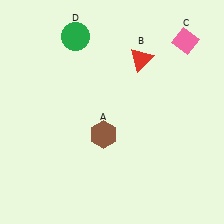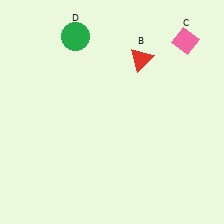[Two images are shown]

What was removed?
The brown hexagon (A) was removed in Image 2.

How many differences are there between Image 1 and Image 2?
There is 1 difference between the two images.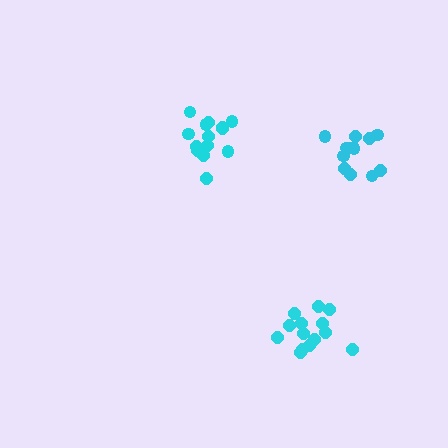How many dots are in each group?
Group 1: 14 dots, Group 2: 14 dots, Group 3: 12 dots (40 total).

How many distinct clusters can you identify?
There are 3 distinct clusters.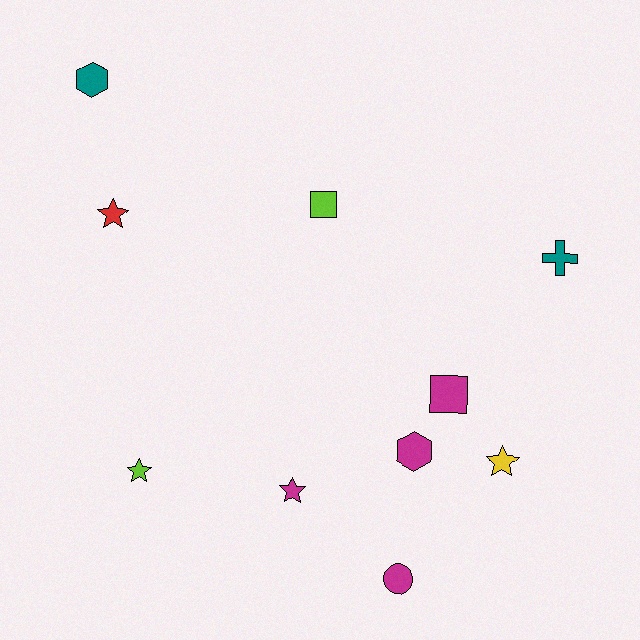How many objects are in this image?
There are 10 objects.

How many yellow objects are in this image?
There is 1 yellow object.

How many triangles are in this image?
There are no triangles.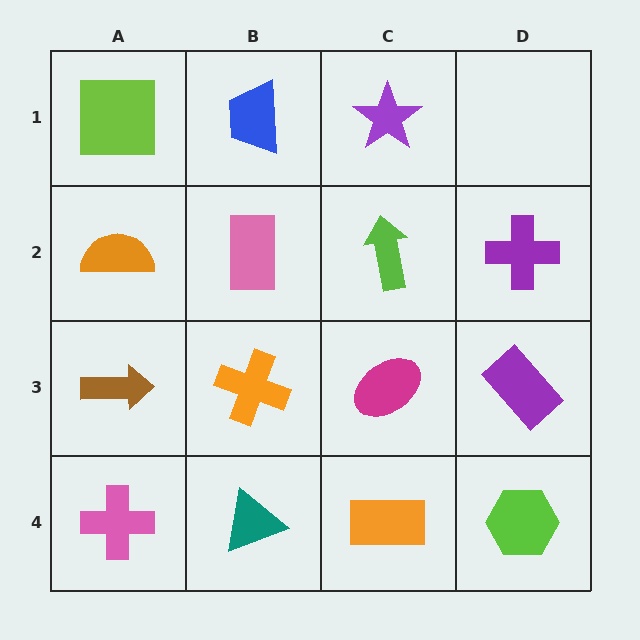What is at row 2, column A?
An orange semicircle.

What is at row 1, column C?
A purple star.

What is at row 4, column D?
A lime hexagon.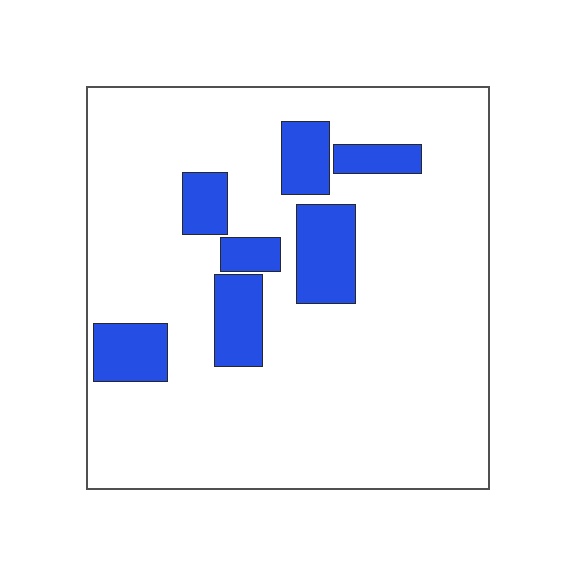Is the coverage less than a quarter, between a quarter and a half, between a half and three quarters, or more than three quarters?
Less than a quarter.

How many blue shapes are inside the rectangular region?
7.